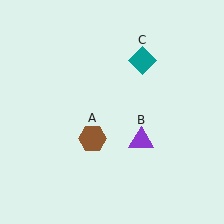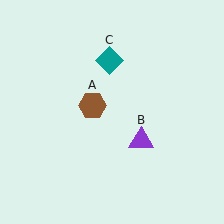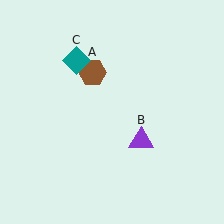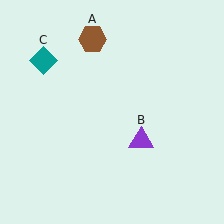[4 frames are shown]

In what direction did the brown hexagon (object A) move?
The brown hexagon (object A) moved up.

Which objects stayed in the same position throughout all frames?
Purple triangle (object B) remained stationary.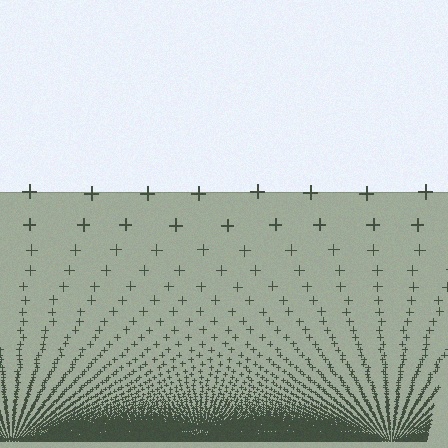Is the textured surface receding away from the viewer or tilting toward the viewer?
The surface appears to tilt toward the viewer. Texture elements get larger and sparser toward the top.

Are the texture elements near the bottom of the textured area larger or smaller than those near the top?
Smaller. The gradient is inverted — elements near the bottom are smaller and denser.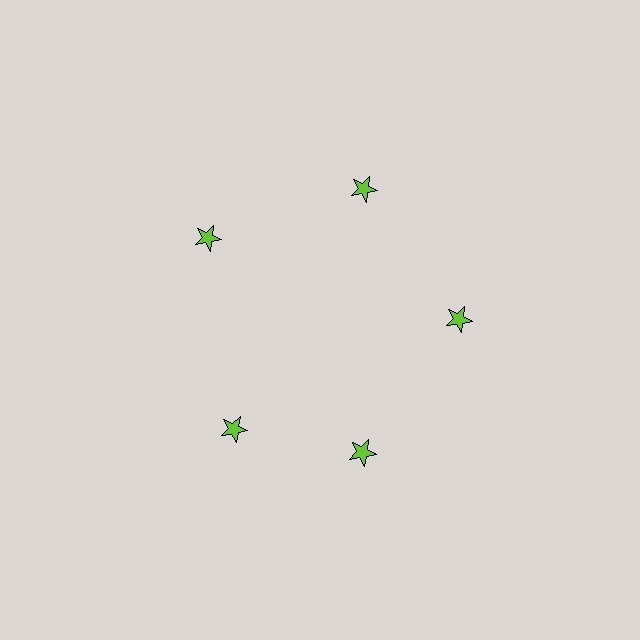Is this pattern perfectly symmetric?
No. The 5 lime stars are arranged in a ring, but one element near the 8 o'clock position is rotated out of alignment along the ring, breaking the 5-fold rotational symmetry.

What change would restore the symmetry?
The symmetry would be restored by rotating it back into even spacing with its neighbors so that all 5 stars sit at equal angles and equal distance from the center.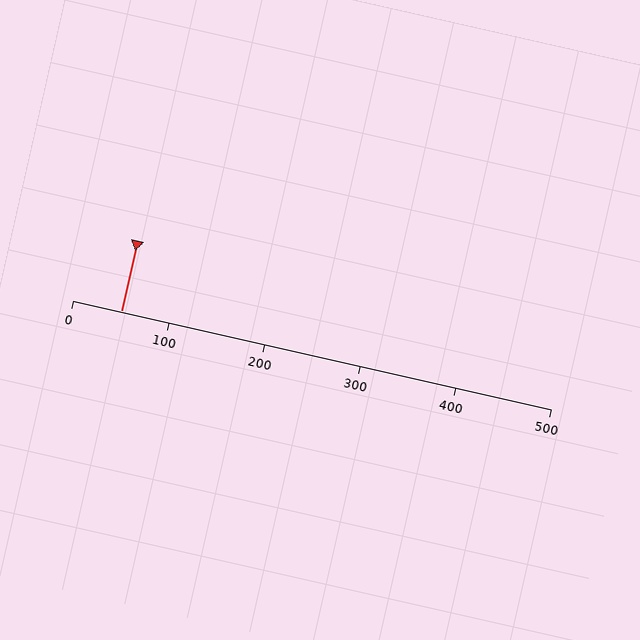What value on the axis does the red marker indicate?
The marker indicates approximately 50.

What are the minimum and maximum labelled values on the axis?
The axis runs from 0 to 500.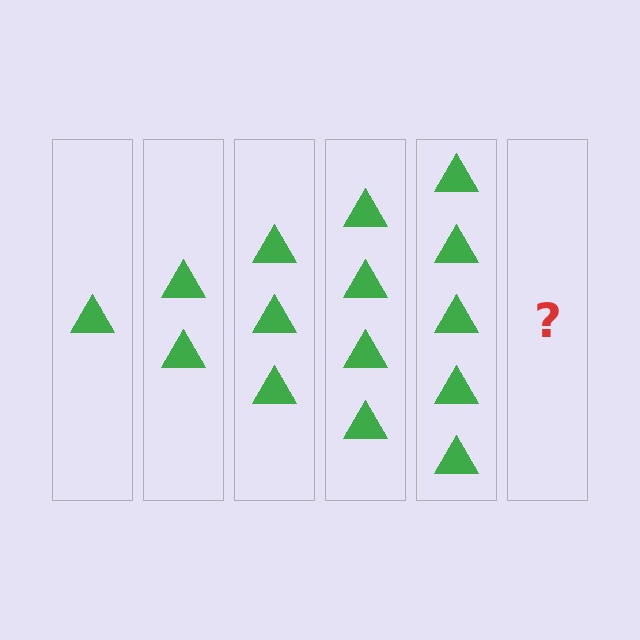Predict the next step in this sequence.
The next step is 6 triangles.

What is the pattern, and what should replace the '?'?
The pattern is that each step adds one more triangle. The '?' should be 6 triangles.